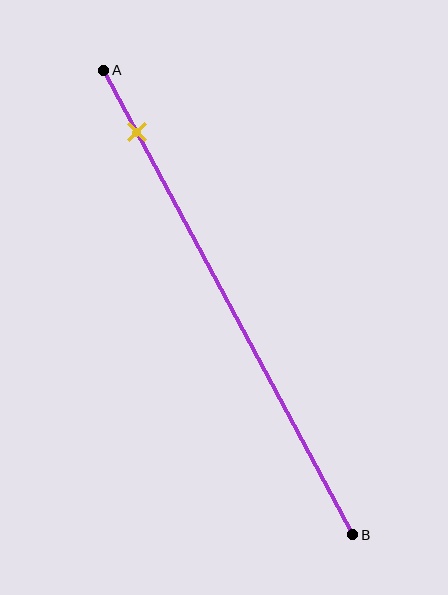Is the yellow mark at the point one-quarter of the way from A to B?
No, the mark is at about 15% from A, not at the 25% one-quarter point.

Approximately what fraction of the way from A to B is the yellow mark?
The yellow mark is approximately 15% of the way from A to B.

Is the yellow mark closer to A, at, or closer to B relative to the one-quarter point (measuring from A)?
The yellow mark is closer to point A than the one-quarter point of segment AB.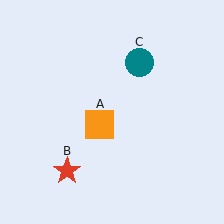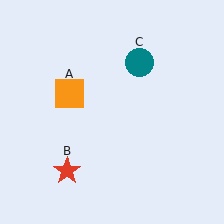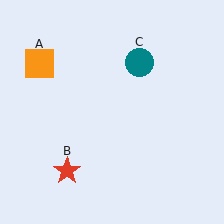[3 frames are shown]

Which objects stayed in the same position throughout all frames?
Red star (object B) and teal circle (object C) remained stationary.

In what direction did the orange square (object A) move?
The orange square (object A) moved up and to the left.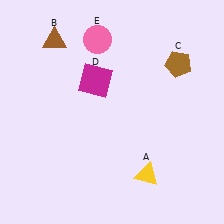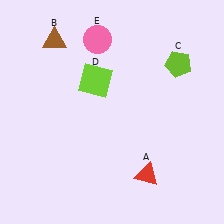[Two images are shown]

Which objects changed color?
A changed from yellow to red. C changed from brown to lime. D changed from magenta to lime.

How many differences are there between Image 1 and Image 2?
There are 3 differences between the two images.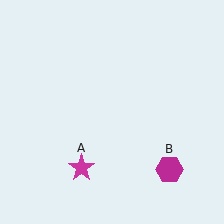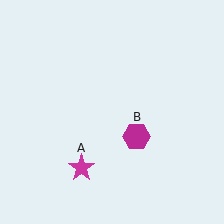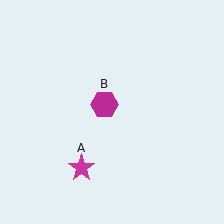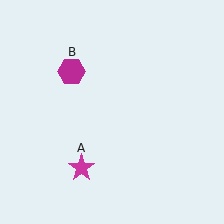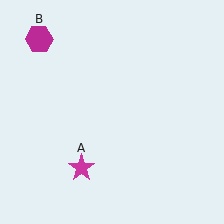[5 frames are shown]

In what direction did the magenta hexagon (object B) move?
The magenta hexagon (object B) moved up and to the left.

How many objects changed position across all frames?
1 object changed position: magenta hexagon (object B).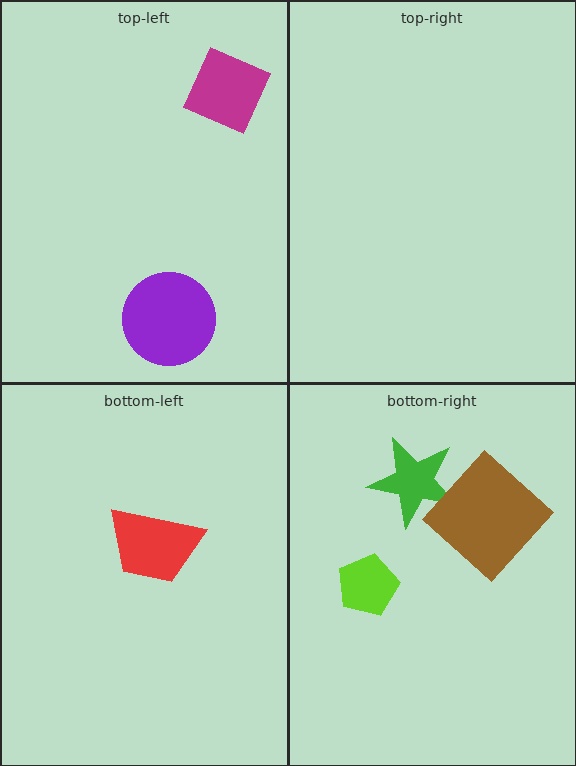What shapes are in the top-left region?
The magenta diamond, the purple circle.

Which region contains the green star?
The bottom-right region.